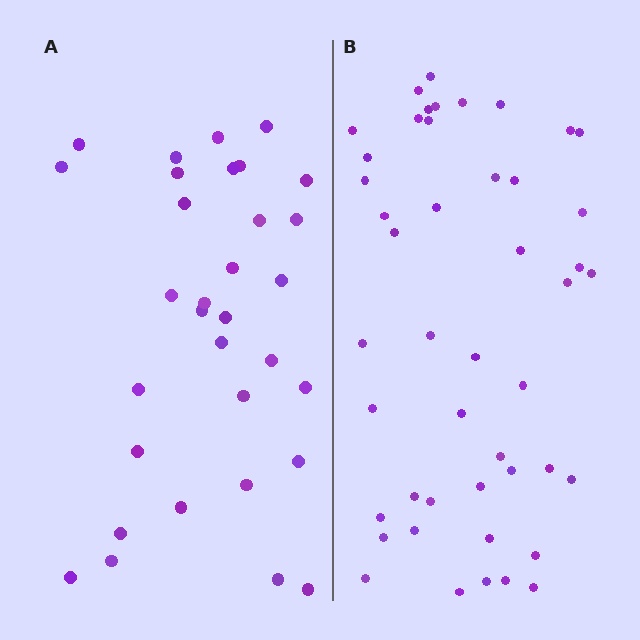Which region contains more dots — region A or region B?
Region B (the right region) has more dots.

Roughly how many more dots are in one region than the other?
Region B has approximately 15 more dots than region A.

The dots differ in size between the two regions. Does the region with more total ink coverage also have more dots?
No. Region A has more total ink coverage because its dots are larger, but region B actually contains more individual dots. Total area can be misleading — the number of items is what matters here.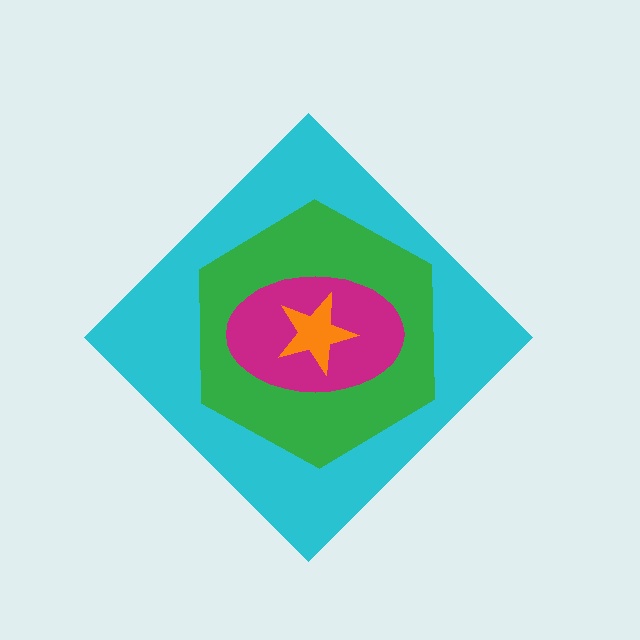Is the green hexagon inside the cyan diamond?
Yes.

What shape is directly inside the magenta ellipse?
The orange star.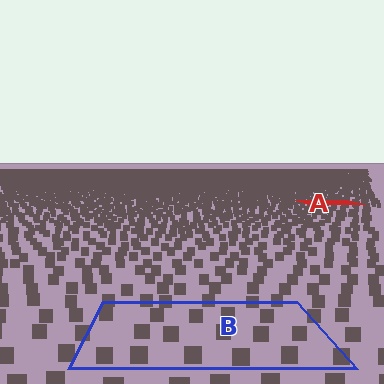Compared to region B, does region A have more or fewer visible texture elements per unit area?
Region A has more texture elements per unit area — they are packed more densely because it is farther away.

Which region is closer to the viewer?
Region B is closer. The texture elements there are larger and more spread out.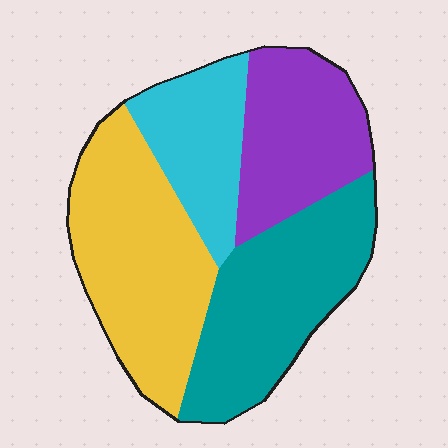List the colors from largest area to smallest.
From largest to smallest: yellow, teal, purple, cyan.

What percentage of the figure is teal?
Teal covers roughly 30% of the figure.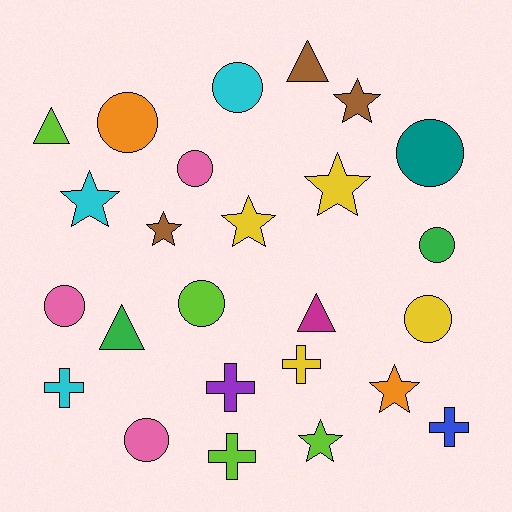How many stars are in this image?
There are 7 stars.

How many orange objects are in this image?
There are 2 orange objects.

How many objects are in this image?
There are 25 objects.